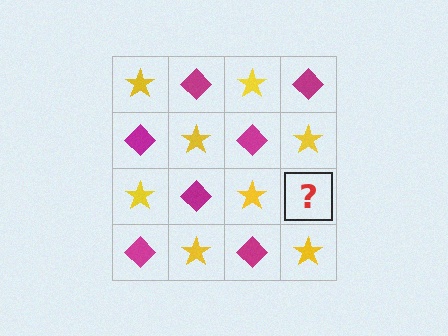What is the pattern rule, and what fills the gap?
The rule is that it alternates yellow star and magenta diamond in a checkerboard pattern. The gap should be filled with a magenta diamond.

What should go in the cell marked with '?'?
The missing cell should contain a magenta diamond.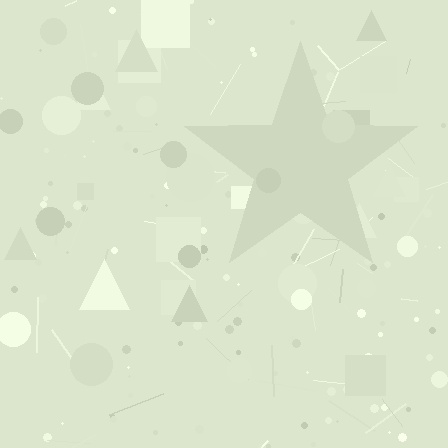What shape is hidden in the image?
A star is hidden in the image.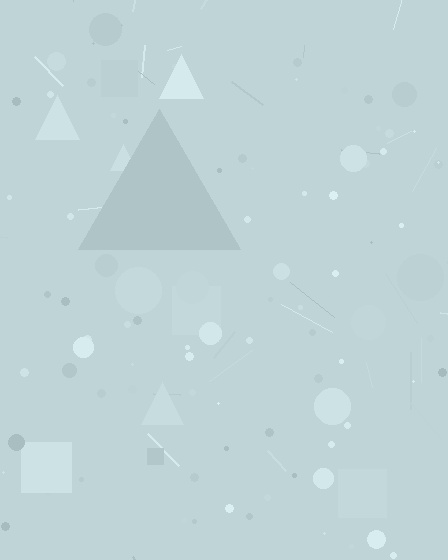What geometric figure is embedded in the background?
A triangle is embedded in the background.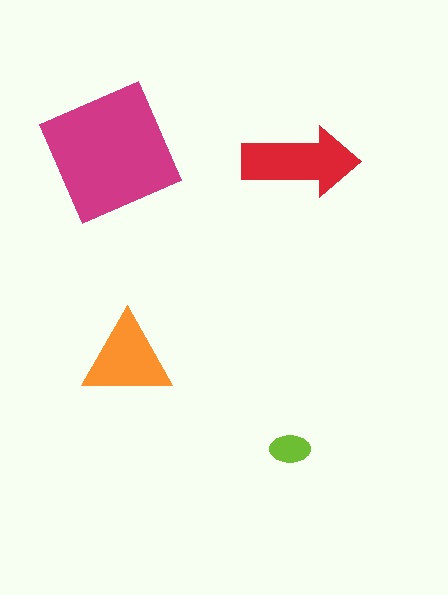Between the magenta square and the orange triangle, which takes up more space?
The magenta square.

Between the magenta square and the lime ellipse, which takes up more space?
The magenta square.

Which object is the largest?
The magenta square.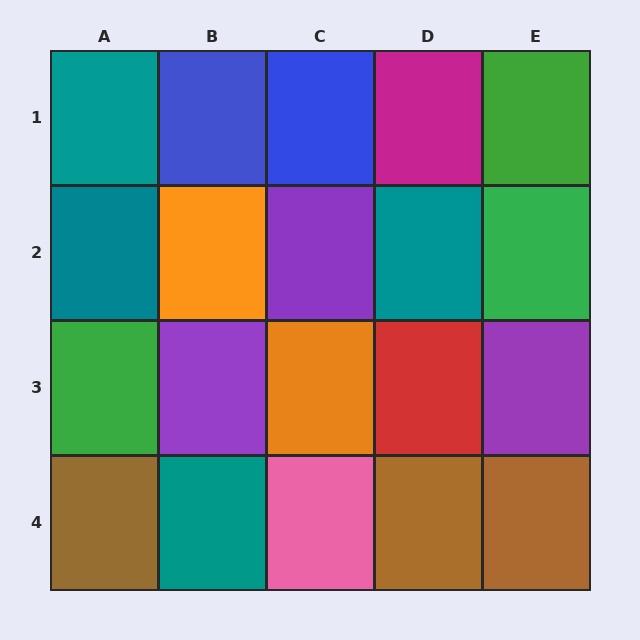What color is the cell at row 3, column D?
Red.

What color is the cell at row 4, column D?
Brown.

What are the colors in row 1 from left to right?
Teal, blue, blue, magenta, green.